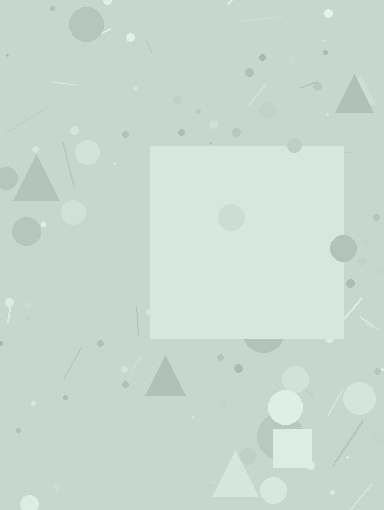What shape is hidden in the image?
A square is hidden in the image.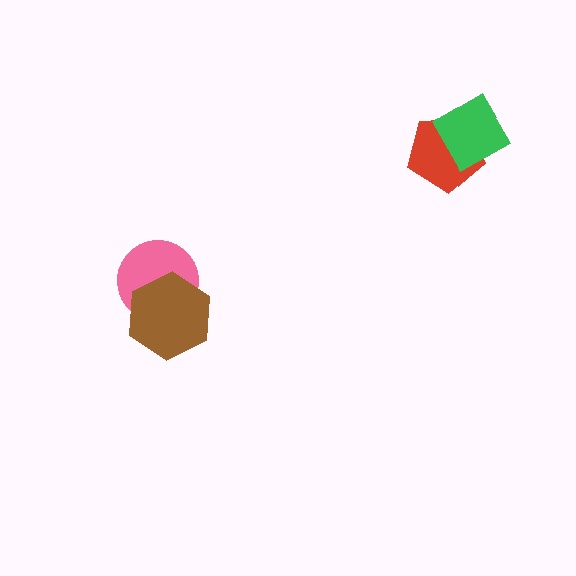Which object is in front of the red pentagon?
The green diamond is in front of the red pentagon.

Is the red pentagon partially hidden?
Yes, it is partially covered by another shape.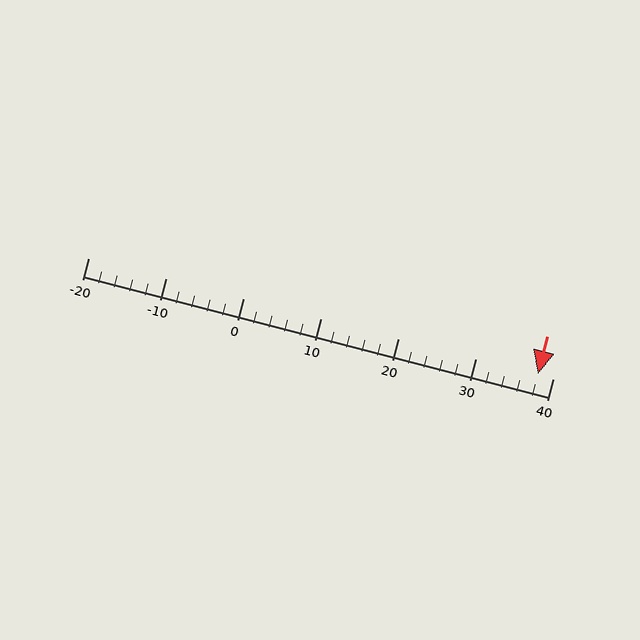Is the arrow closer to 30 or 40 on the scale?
The arrow is closer to 40.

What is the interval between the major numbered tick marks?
The major tick marks are spaced 10 units apart.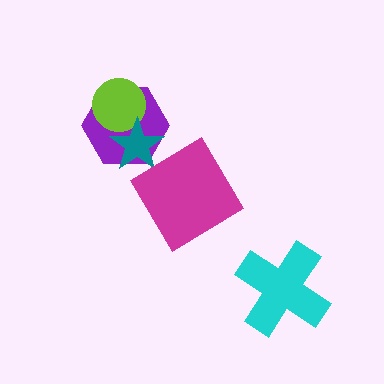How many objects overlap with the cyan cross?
0 objects overlap with the cyan cross.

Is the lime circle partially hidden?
Yes, it is partially covered by another shape.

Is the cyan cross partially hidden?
No, no other shape covers it.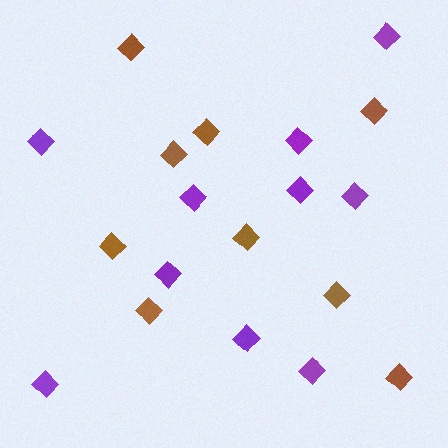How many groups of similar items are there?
There are 2 groups: one group of brown diamonds (9) and one group of purple diamonds (10).